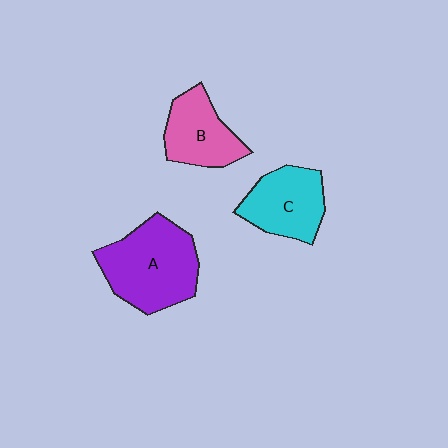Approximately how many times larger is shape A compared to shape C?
Approximately 1.4 times.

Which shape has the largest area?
Shape A (purple).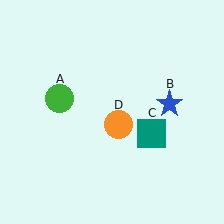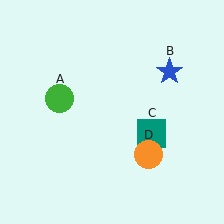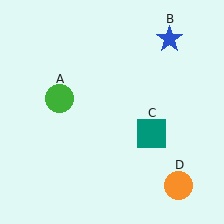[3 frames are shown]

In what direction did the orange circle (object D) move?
The orange circle (object D) moved down and to the right.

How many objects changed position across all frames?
2 objects changed position: blue star (object B), orange circle (object D).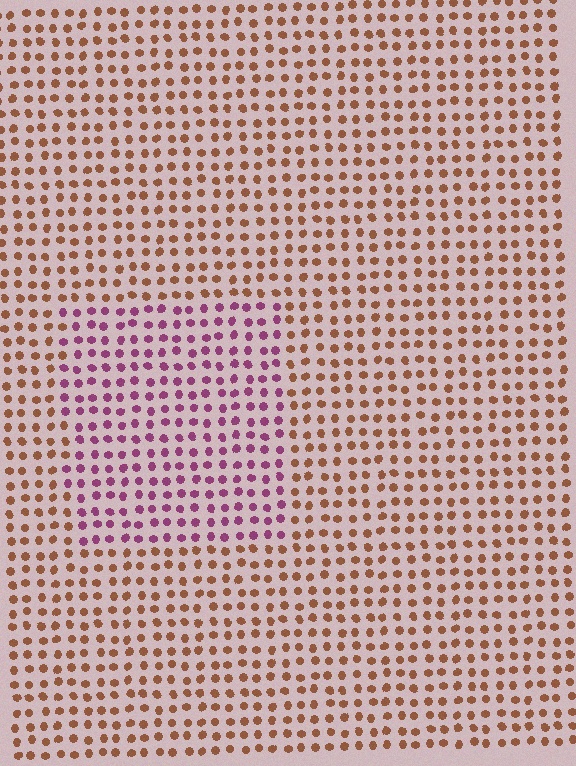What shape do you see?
I see a rectangle.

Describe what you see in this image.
The image is filled with small brown elements in a uniform arrangement. A rectangle-shaped region is visible where the elements are tinted to a slightly different hue, forming a subtle color boundary.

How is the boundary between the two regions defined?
The boundary is defined purely by a slight shift in hue (about 60 degrees). Spacing, size, and orientation are identical on both sides.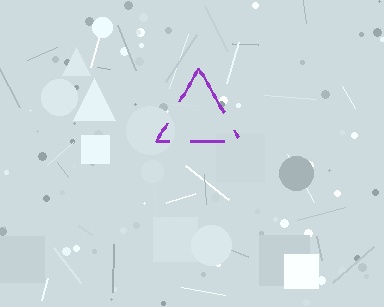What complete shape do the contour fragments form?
The contour fragments form a triangle.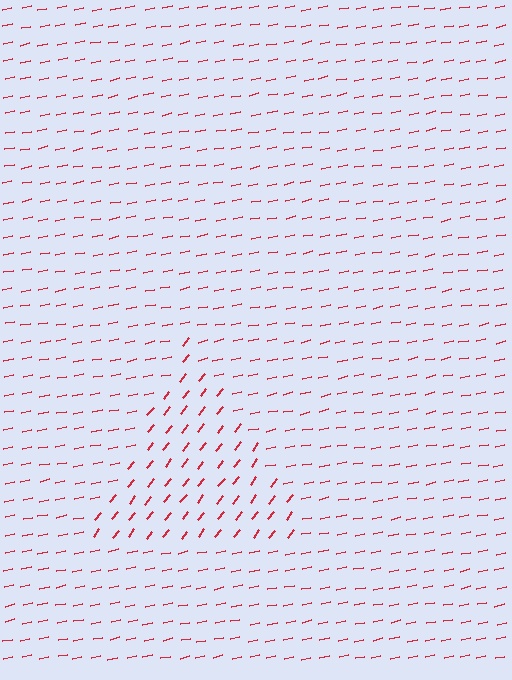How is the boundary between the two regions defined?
The boundary is defined purely by a change in line orientation (approximately 40 degrees difference). All lines are the same color and thickness.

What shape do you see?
I see a triangle.